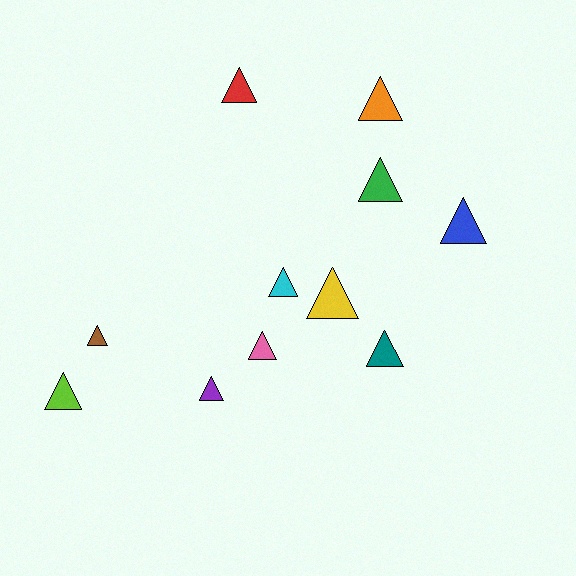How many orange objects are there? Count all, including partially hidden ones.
There is 1 orange object.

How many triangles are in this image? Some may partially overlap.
There are 11 triangles.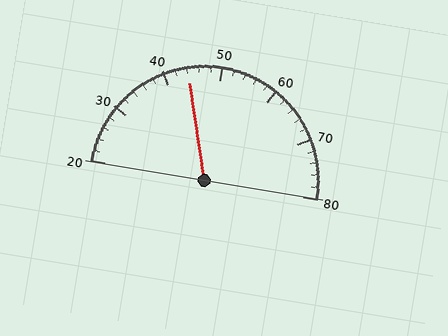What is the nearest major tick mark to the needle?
The nearest major tick mark is 40.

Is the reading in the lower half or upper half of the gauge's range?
The reading is in the lower half of the range (20 to 80).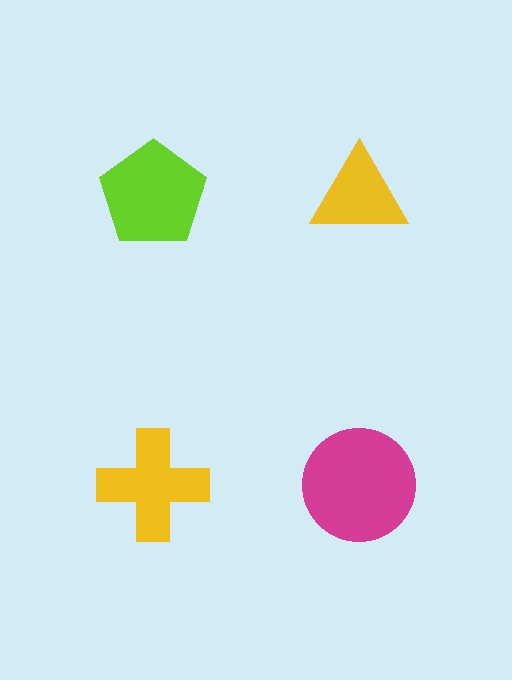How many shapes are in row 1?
2 shapes.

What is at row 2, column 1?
A yellow cross.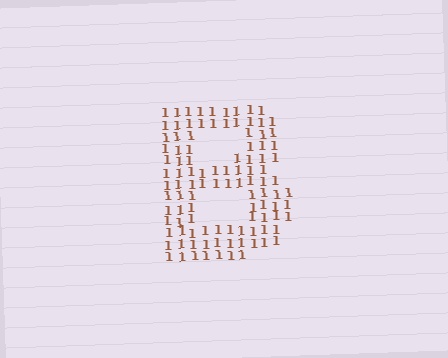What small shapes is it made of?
It is made of small digit 1's.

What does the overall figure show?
The overall figure shows the letter B.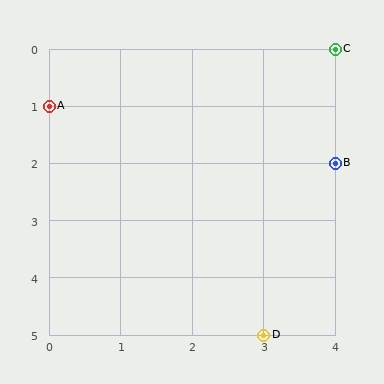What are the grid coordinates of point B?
Point B is at grid coordinates (4, 2).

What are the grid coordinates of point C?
Point C is at grid coordinates (4, 0).